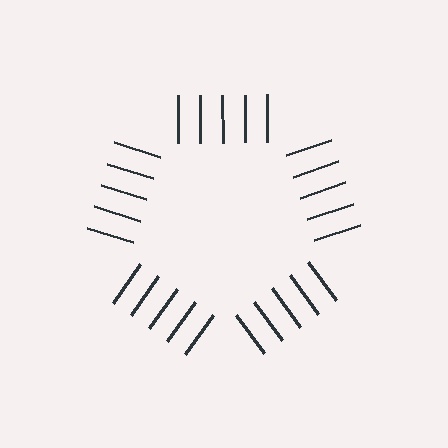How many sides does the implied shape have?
5 sides — the line-ends trace a pentagon.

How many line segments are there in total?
25 — 5 along each of the 5 edges.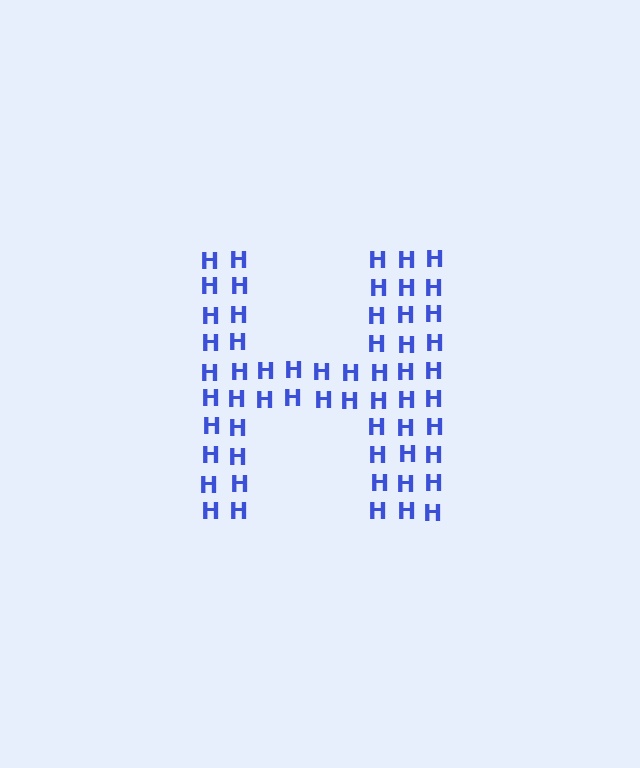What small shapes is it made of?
It is made of small letter H's.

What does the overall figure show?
The overall figure shows the letter H.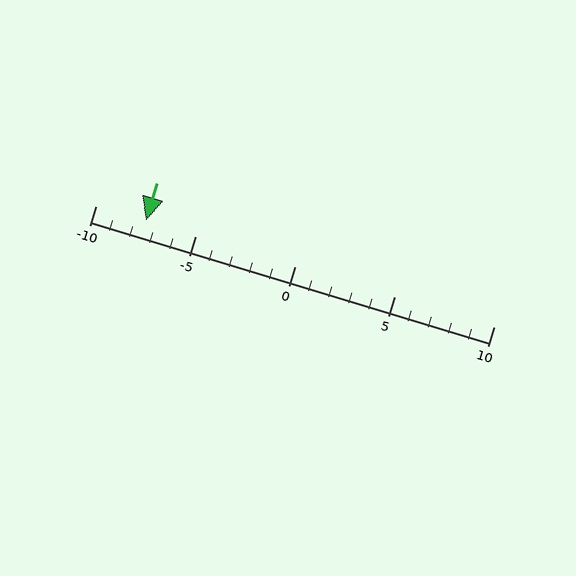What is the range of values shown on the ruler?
The ruler shows values from -10 to 10.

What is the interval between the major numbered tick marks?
The major tick marks are spaced 5 units apart.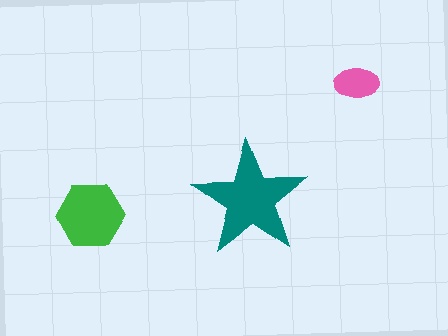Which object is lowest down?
The green hexagon is bottommost.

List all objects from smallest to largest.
The pink ellipse, the green hexagon, the teal star.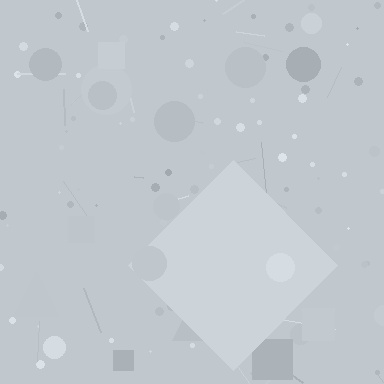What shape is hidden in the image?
A diamond is hidden in the image.